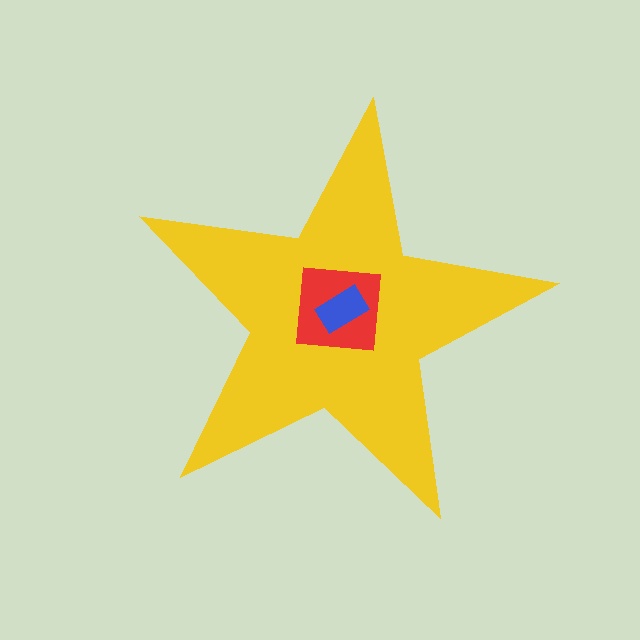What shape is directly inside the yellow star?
The red square.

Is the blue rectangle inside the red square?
Yes.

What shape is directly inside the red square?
The blue rectangle.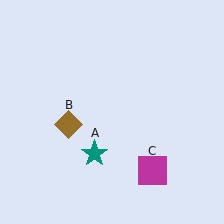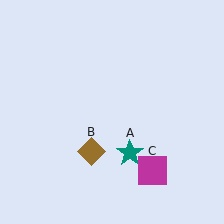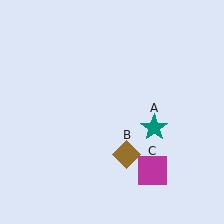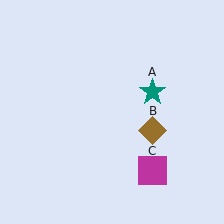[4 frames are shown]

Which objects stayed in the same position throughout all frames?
Magenta square (object C) remained stationary.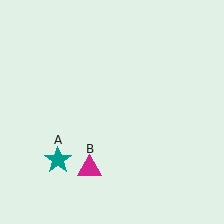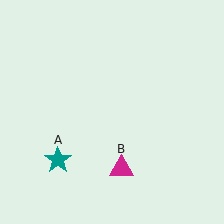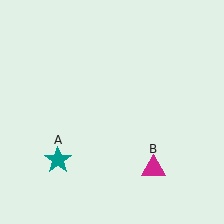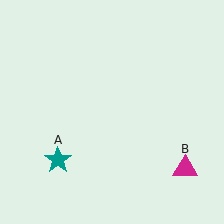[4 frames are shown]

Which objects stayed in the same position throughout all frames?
Teal star (object A) remained stationary.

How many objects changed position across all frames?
1 object changed position: magenta triangle (object B).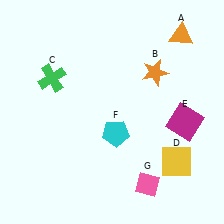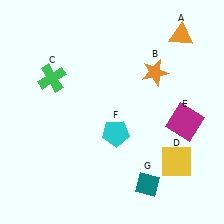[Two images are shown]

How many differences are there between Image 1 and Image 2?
There is 1 difference between the two images.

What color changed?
The diamond (G) changed from pink in Image 1 to teal in Image 2.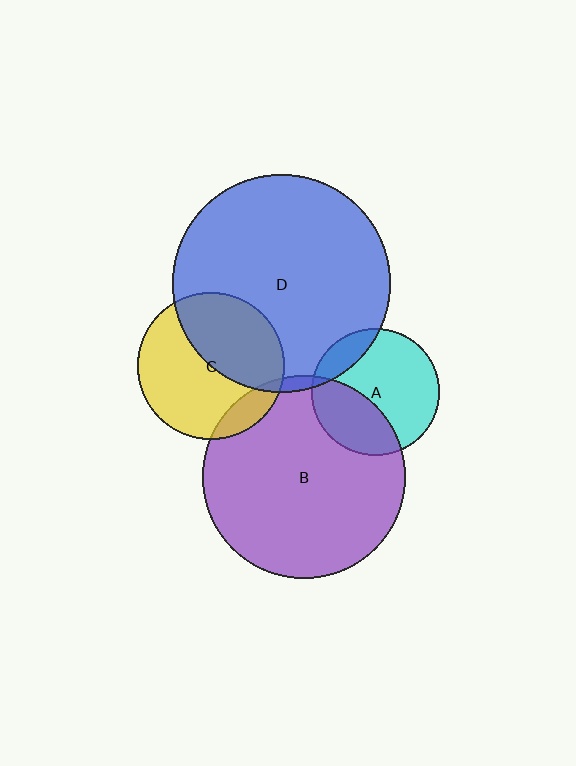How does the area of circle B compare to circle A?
Approximately 2.5 times.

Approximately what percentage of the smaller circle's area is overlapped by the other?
Approximately 15%.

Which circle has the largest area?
Circle D (blue).